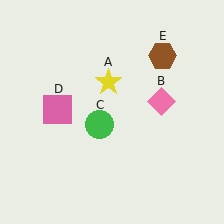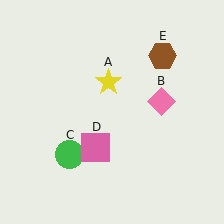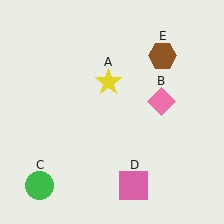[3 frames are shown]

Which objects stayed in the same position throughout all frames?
Yellow star (object A) and pink diamond (object B) and brown hexagon (object E) remained stationary.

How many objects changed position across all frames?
2 objects changed position: green circle (object C), pink square (object D).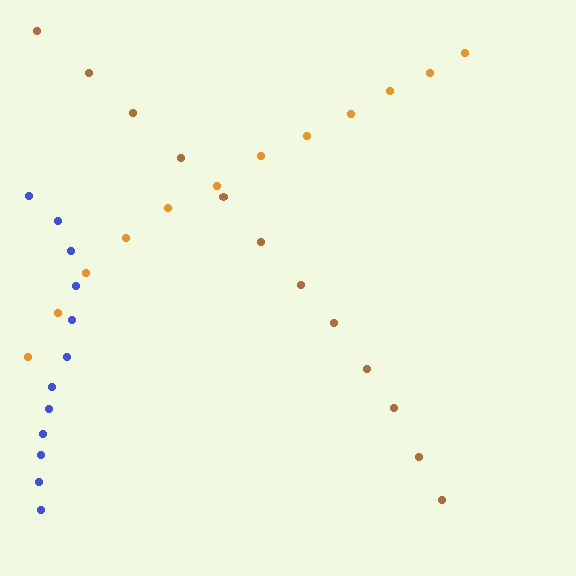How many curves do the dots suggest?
There are 3 distinct paths.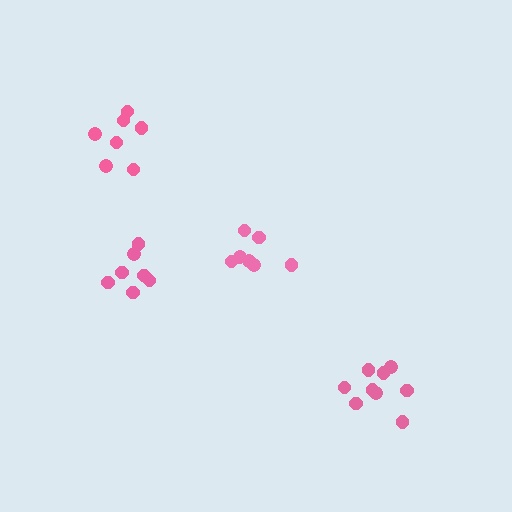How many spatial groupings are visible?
There are 4 spatial groupings.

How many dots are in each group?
Group 1: 7 dots, Group 2: 9 dots, Group 3: 7 dots, Group 4: 7 dots (30 total).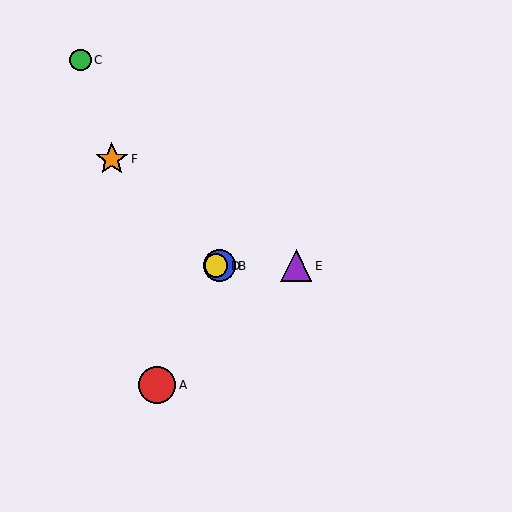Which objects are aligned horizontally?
Objects B, D, E are aligned horizontally.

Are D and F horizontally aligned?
No, D is at y≈266 and F is at y≈159.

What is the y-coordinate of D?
Object D is at y≈266.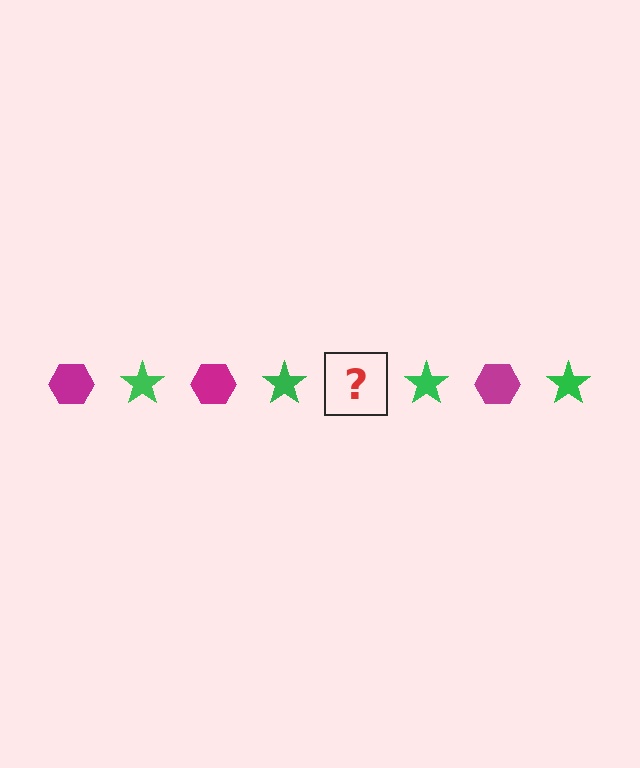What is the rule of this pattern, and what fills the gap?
The rule is that the pattern alternates between magenta hexagon and green star. The gap should be filled with a magenta hexagon.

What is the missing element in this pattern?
The missing element is a magenta hexagon.